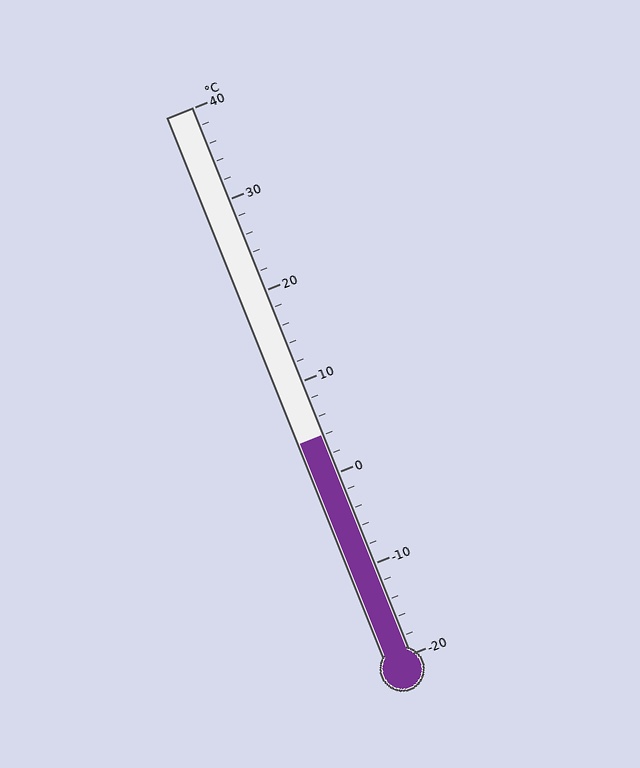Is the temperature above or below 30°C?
The temperature is below 30°C.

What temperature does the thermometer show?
The thermometer shows approximately 4°C.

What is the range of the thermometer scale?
The thermometer scale ranges from -20°C to 40°C.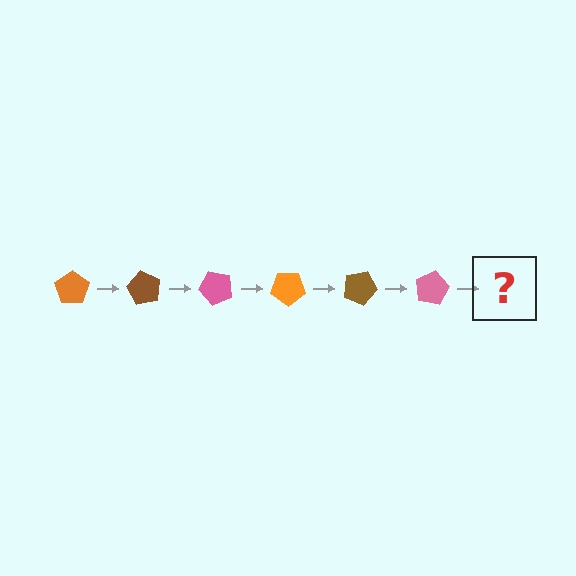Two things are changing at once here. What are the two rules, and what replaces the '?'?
The two rules are that it rotates 60 degrees each step and the color cycles through orange, brown, and pink. The '?' should be an orange pentagon, rotated 360 degrees from the start.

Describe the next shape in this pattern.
It should be an orange pentagon, rotated 360 degrees from the start.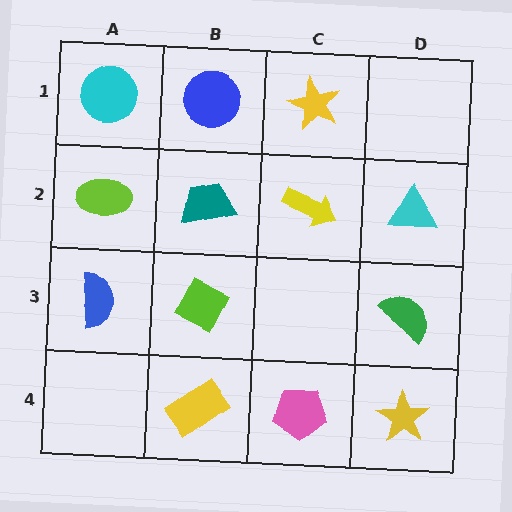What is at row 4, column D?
A yellow star.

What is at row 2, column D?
A cyan triangle.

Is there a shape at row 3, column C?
No, that cell is empty.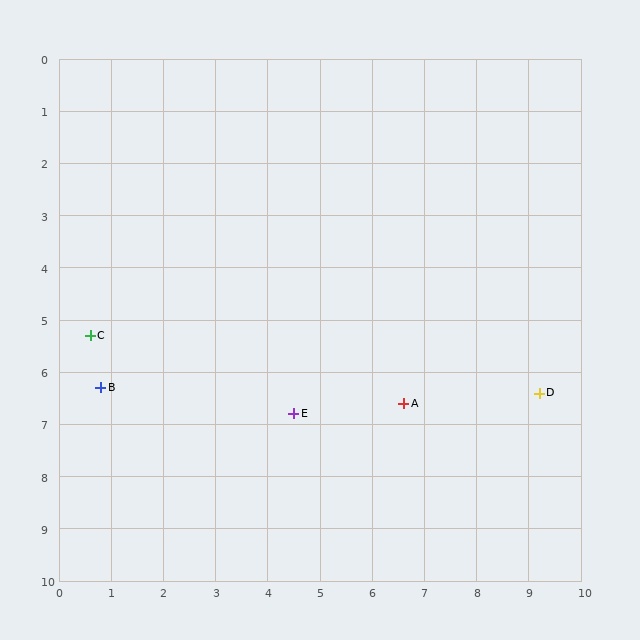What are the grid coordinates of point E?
Point E is at approximately (4.5, 6.8).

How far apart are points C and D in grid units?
Points C and D are about 8.7 grid units apart.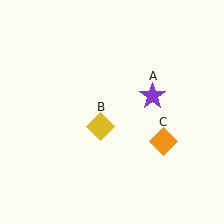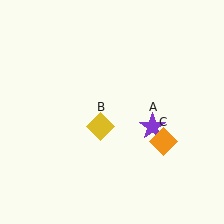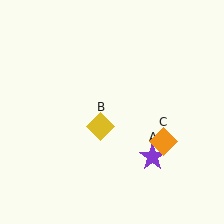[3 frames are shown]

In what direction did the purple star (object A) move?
The purple star (object A) moved down.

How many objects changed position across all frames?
1 object changed position: purple star (object A).